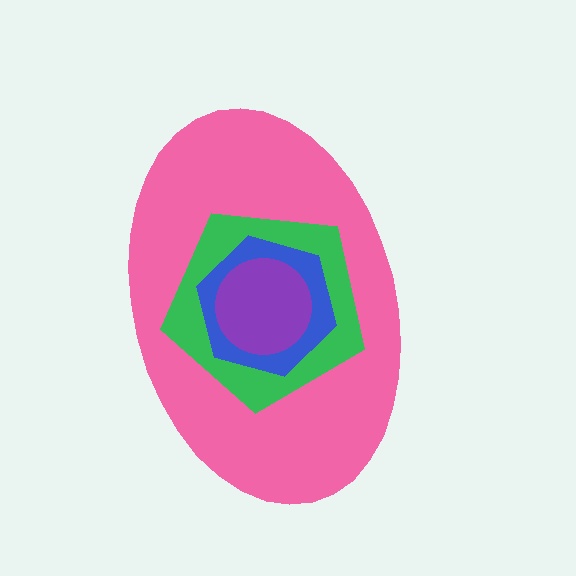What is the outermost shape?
The pink ellipse.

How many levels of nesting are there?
4.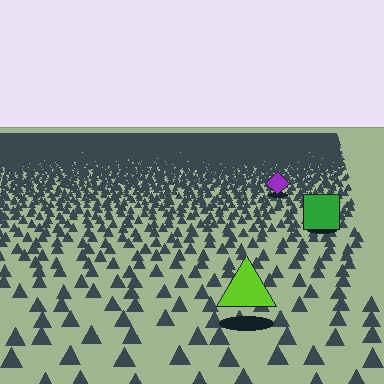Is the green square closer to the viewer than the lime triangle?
No. The lime triangle is closer — you can tell from the texture gradient: the ground texture is coarser near it.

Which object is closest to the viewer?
The lime triangle is closest. The texture marks near it are larger and more spread out.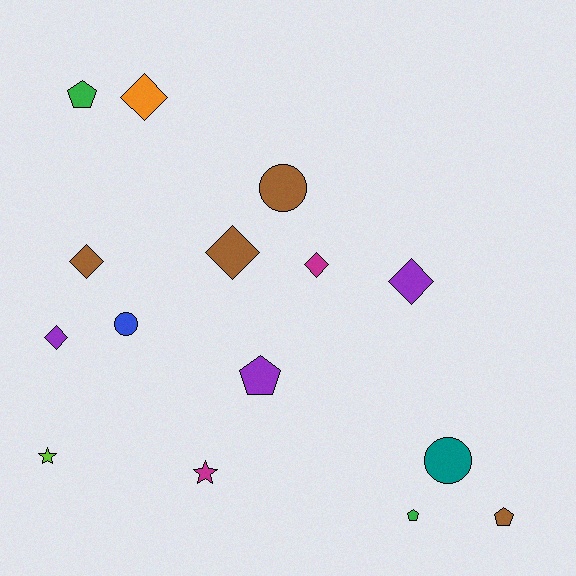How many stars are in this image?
There are 2 stars.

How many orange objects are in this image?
There is 1 orange object.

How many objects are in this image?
There are 15 objects.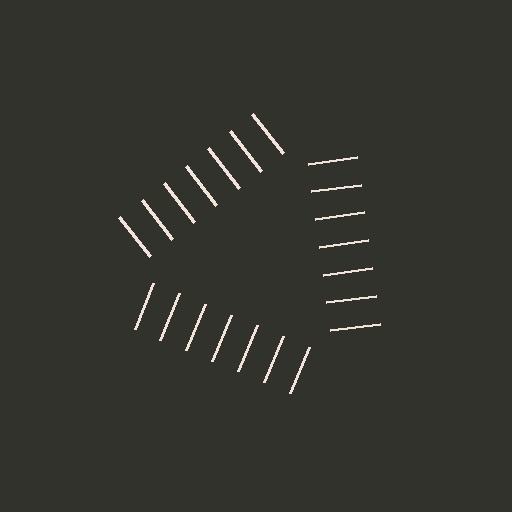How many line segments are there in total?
21 — 7 along each of the 3 edges.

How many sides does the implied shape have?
3 sides — the line-ends trace a triangle.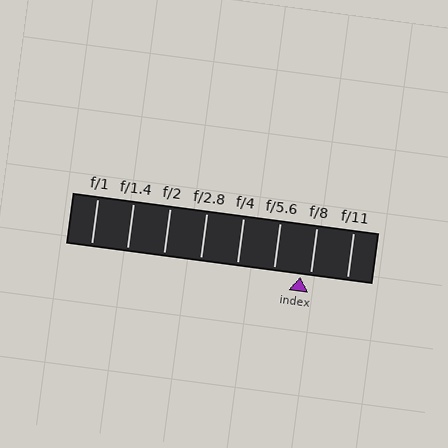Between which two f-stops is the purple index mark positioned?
The index mark is between f/5.6 and f/8.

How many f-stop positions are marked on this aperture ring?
There are 8 f-stop positions marked.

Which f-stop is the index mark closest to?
The index mark is closest to f/8.